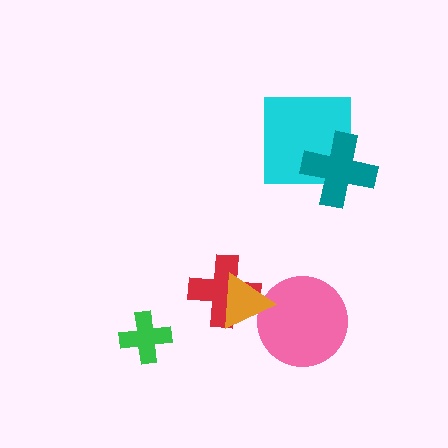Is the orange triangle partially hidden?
No, no other shape covers it.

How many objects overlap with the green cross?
0 objects overlap with the green cross.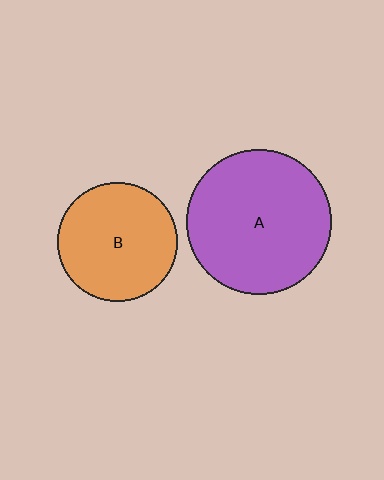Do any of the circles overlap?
No, none of the circles overlap.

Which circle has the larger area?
Circle A (purple).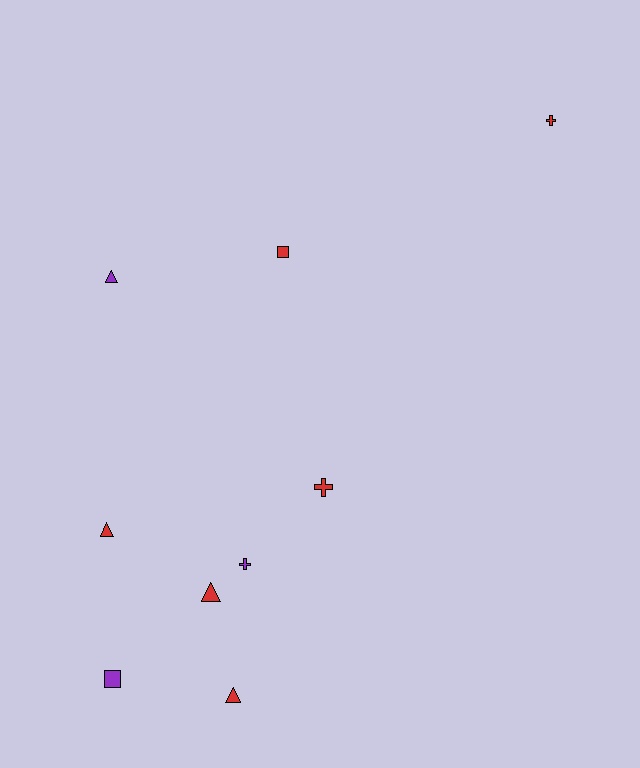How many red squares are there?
There is 1 red square.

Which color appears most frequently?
Red, with 6 objects.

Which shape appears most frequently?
Triangle, with 4 objects.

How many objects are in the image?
There are 9 objects.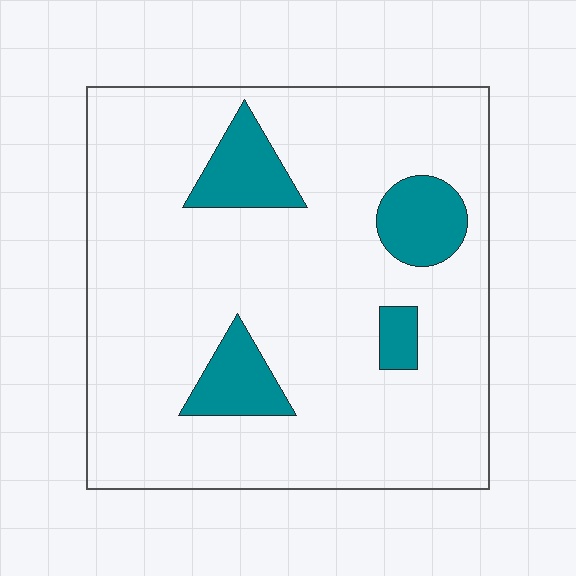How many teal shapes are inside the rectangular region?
4.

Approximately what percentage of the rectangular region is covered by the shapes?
Approximately 15%.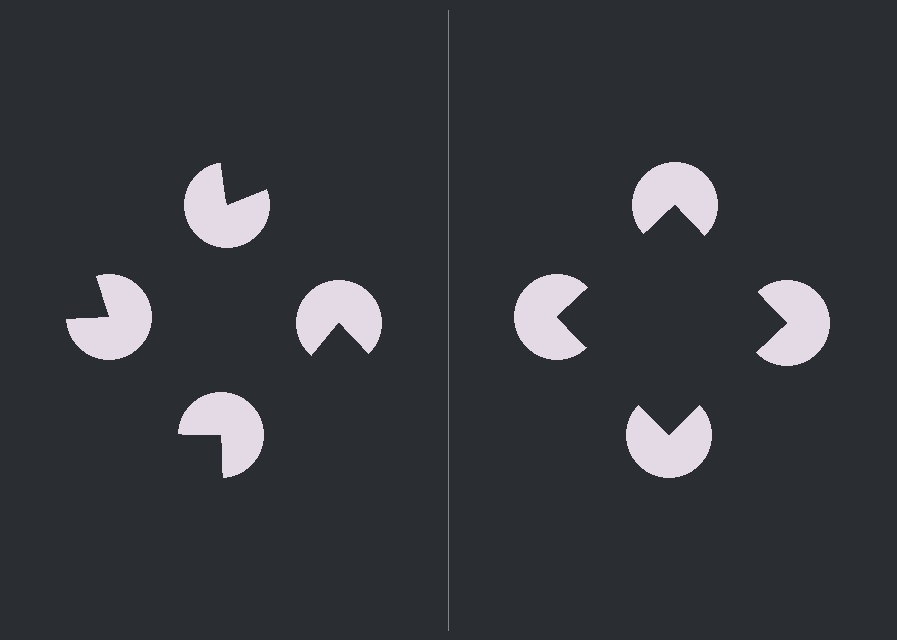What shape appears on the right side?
An illusory square.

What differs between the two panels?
The pac-man discs are positioned identically on both sides; only the wedge orientations differ. On the right they align to a square; on the left they are misaligned.